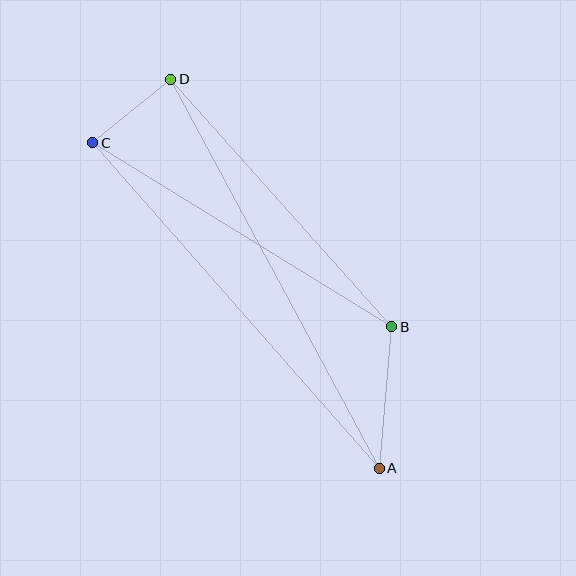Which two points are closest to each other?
Points C and D are closest to each other.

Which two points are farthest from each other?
Points A and D are farthest from each other.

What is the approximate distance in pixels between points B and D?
The distance between B and D is approximately 332 pixels.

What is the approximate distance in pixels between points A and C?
The distance between A and C is approximately 434 pixels.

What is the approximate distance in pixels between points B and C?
The distance between B and C is approximately 351 pixels.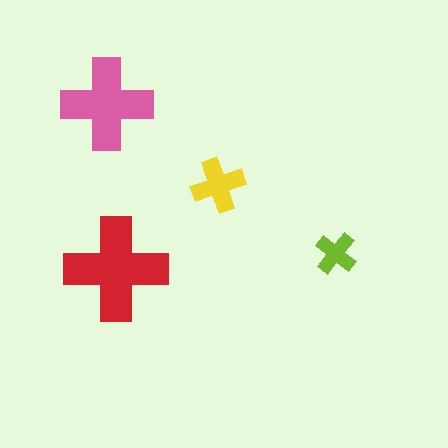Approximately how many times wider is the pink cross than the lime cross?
About 2 times wider.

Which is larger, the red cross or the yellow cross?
The red one.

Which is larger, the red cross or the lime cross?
The red one.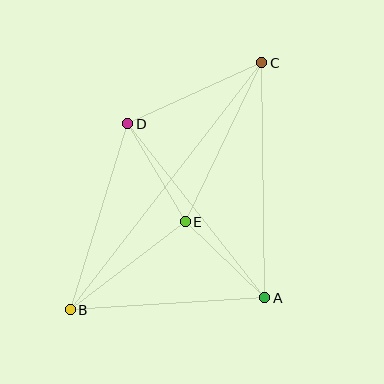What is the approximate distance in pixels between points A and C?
The distance between A and C is approximately 235 pixels.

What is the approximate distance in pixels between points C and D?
The distance between C and D is approximately 147 pixels.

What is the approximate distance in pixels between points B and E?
The distance between B and E is approximately 145 pixels.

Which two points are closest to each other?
Points A and E are closest to each other.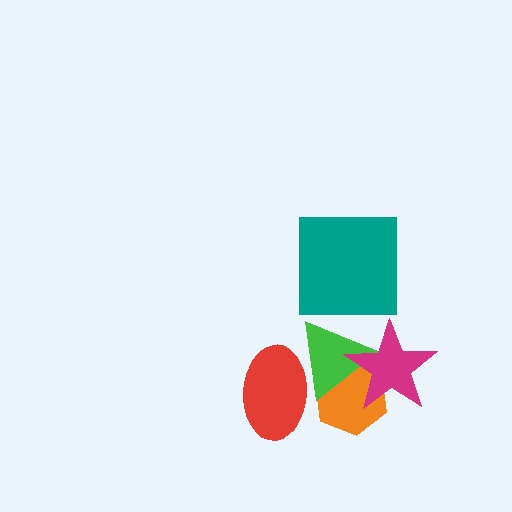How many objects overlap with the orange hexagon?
3 objects overlap with the orange hexagon.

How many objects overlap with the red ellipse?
2 objects overlap with the red ellipse.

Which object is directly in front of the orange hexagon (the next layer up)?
The green triangle is directly in front of the orange hexagon.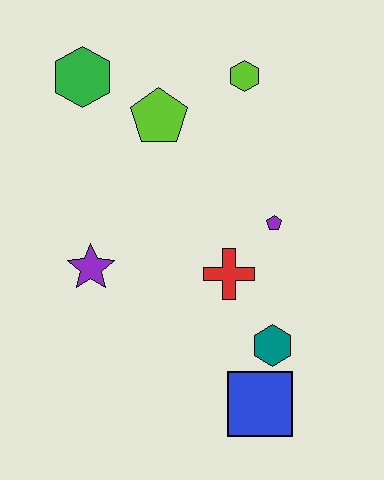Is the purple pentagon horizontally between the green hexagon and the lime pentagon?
No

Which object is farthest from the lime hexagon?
The blue square is farthest from the lime hexagon.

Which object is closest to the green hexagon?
The lime pentagon is closest to the green hexagon.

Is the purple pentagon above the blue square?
Yes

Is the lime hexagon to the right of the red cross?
Yes